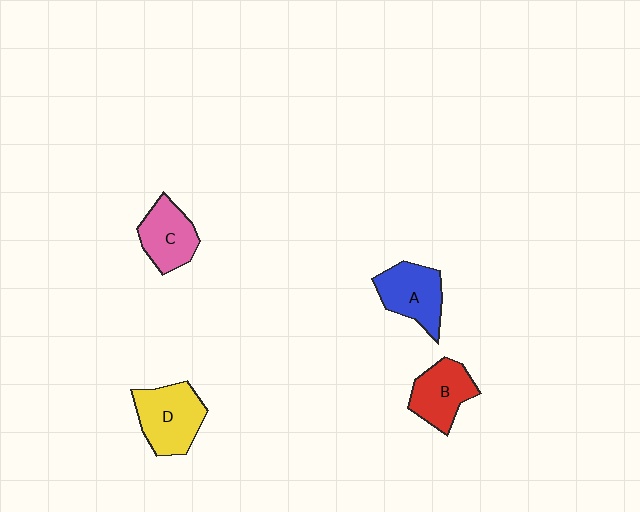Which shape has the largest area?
Shape D (yellow).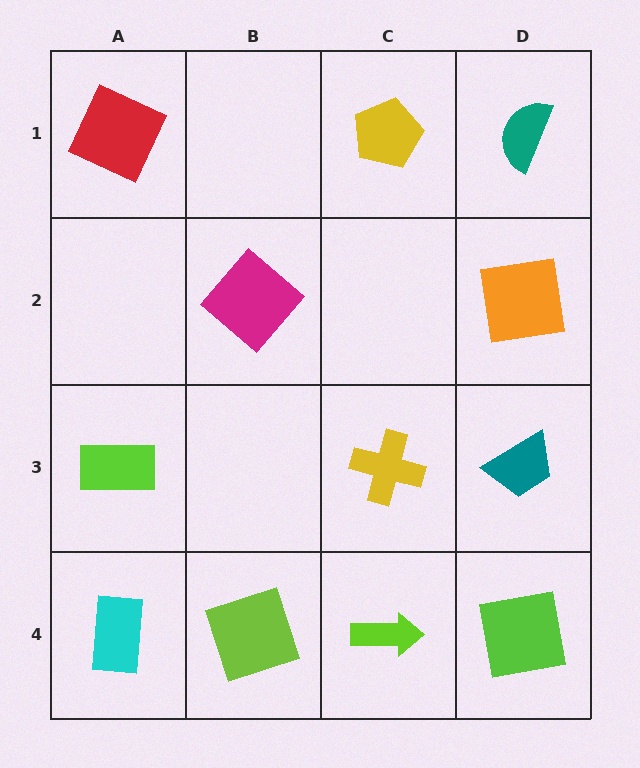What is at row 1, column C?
A yellow pentagon.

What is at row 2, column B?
A magenta diamond.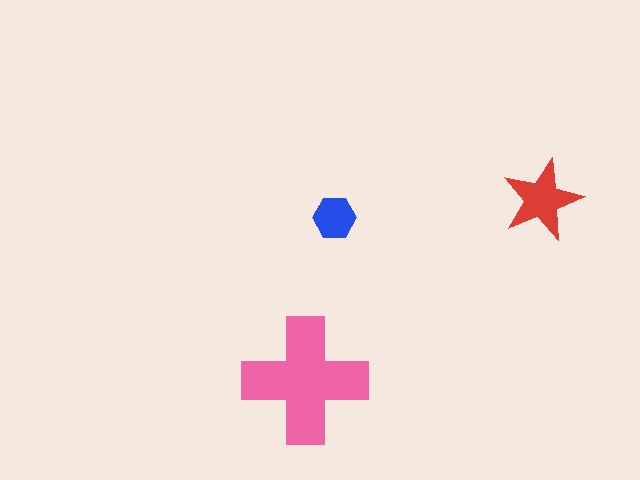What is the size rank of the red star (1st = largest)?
2nd.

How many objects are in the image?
There are 3 objects in the image.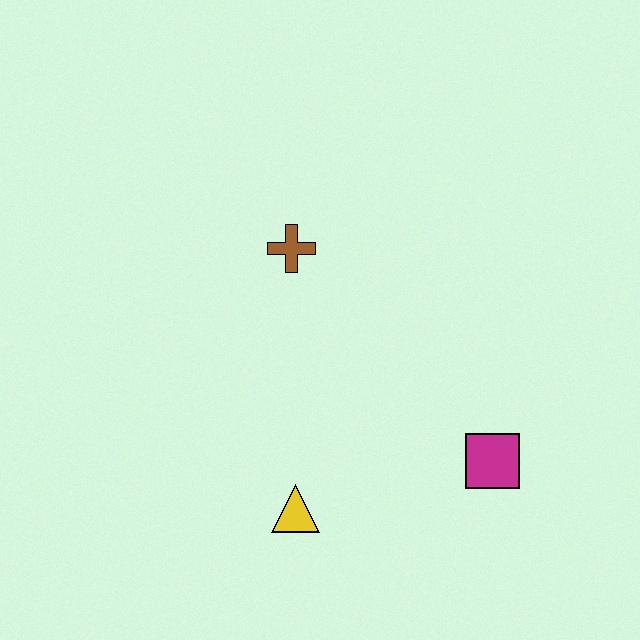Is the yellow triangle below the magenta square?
Yes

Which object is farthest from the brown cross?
The magenta square is farthest from the brown cross.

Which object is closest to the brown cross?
The yellow triangle is closest to the brown cross.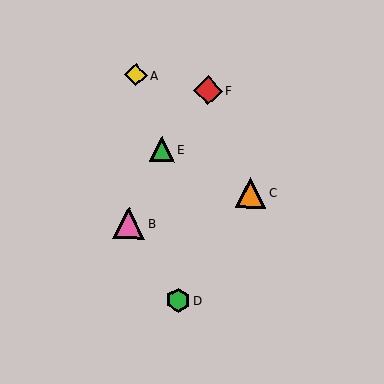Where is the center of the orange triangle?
The center of the orange triangle is at (250, 193).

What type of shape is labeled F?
Shape F is a red diamond.